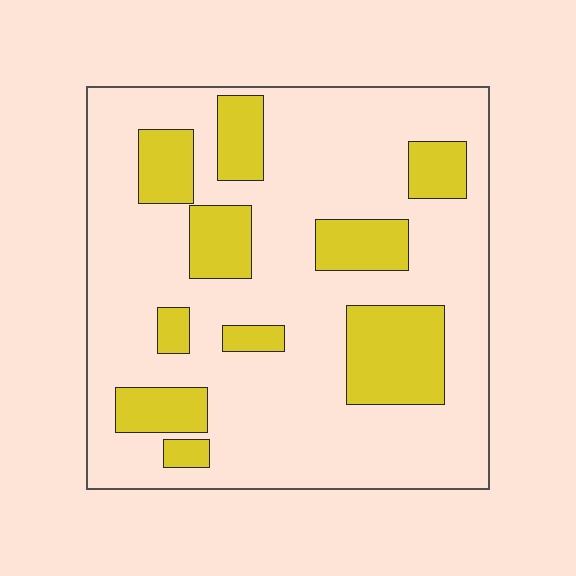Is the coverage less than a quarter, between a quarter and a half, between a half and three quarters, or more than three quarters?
Less than a quarter.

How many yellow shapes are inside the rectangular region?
10.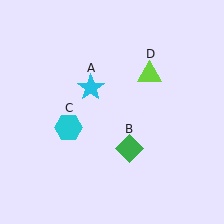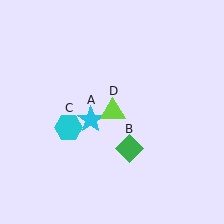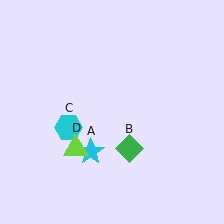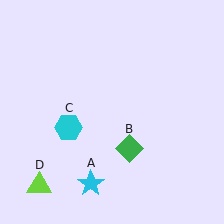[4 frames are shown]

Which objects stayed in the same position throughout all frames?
Green diamond (object B) and cyan hexagon (object C) remained stationary.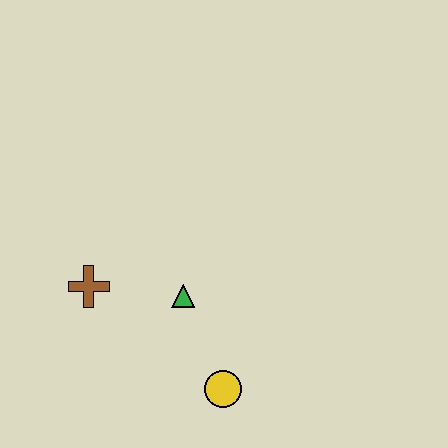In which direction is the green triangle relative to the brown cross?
The green triangle is to the right of the brown cross.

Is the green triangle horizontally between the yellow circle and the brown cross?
Yes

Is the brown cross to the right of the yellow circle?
No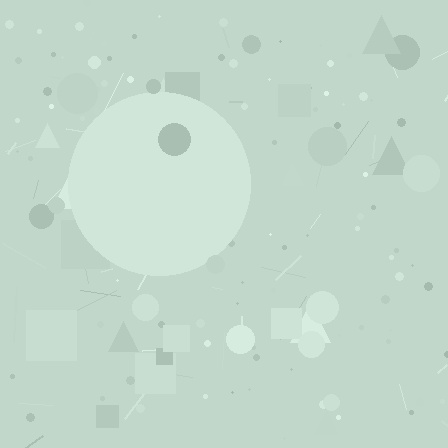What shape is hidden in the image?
A circle is hidden in the image.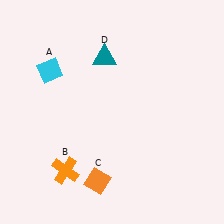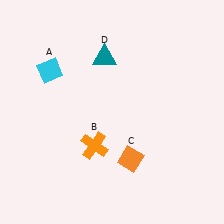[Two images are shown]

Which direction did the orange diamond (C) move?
The orange diamond (C) moved right.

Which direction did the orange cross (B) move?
The orange cross (B) moved right.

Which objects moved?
The objects that moved are: the orange cross (B), the orange diamond (C).